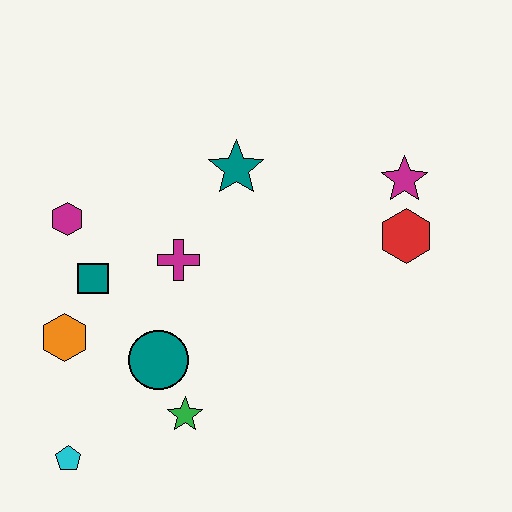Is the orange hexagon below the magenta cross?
Yes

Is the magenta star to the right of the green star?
Yes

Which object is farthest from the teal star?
The cyan pentagon is farthest from the teal star.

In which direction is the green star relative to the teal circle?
The green star is below the teal circle.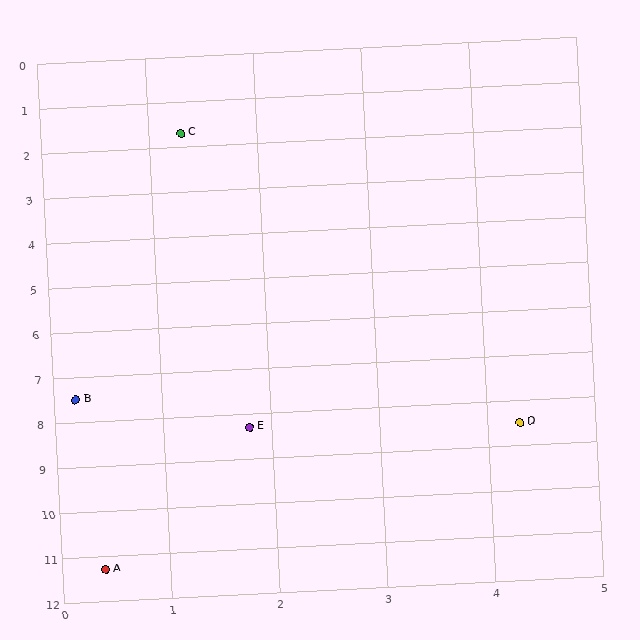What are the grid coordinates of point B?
Point B is at approximately (0.2, 7.5).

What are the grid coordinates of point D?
Point D is at approximately (4.3, 8.5).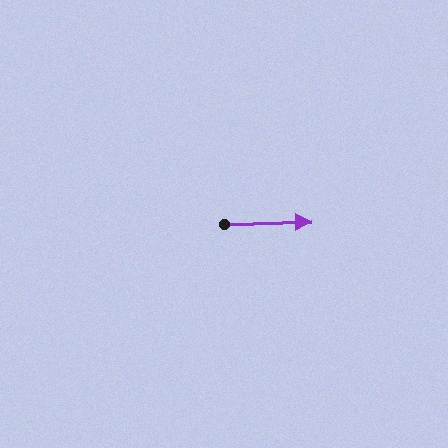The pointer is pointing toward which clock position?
Roughly 3 o'clock.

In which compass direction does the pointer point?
East.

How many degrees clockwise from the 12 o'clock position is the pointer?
Approximately 88 degrees.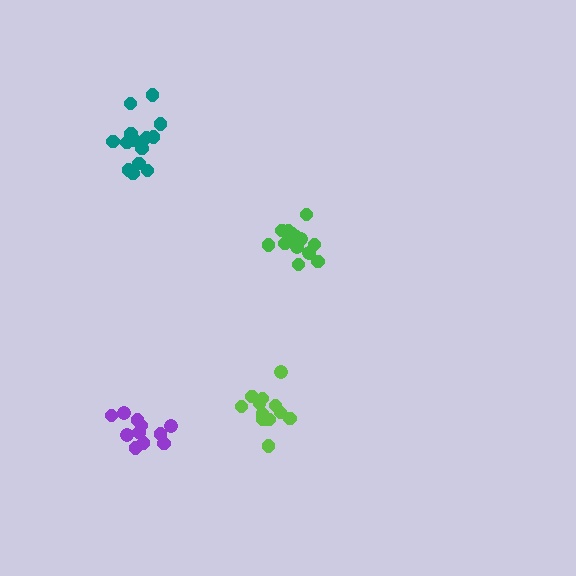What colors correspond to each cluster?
The clusters are colored: teal, lime, green, purple.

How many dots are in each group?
Group 1: 16 dots, Group 2: 13 dots, Group 3: 15 dots, Group 4: 11 dots (55 total).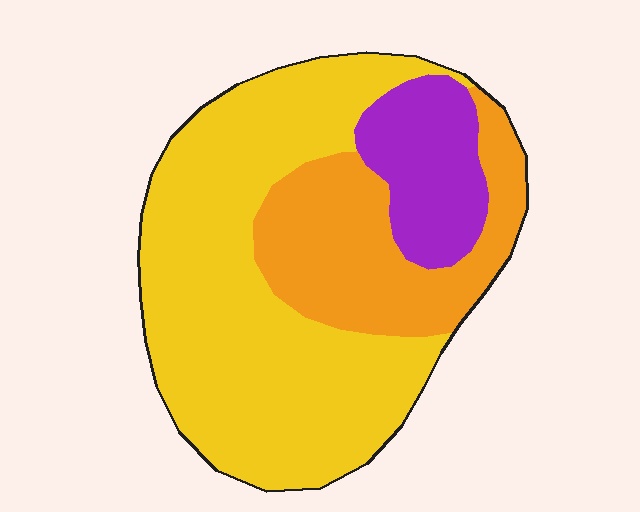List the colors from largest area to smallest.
From largest to smallest: yellow, orange, purple.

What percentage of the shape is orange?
Orange covers 26% of the shape.